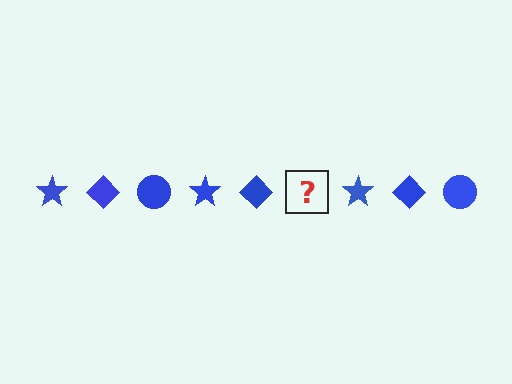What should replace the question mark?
The question mark should be replaced with a blue circle.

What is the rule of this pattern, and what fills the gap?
The rule is that the pattern cycles through star, diamond, circle shapes in blue. The gap should be filled with a blue circle.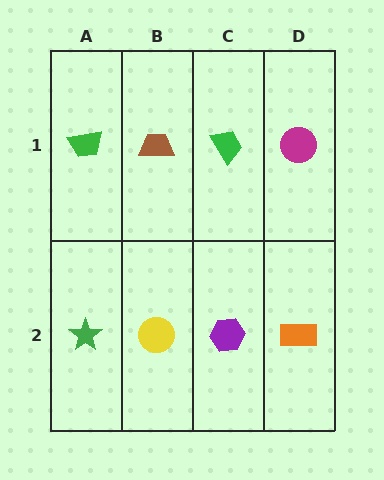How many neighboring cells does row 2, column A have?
2.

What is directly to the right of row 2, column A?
A yellow circle.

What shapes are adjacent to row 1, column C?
A purple hexagon (row 2, column C), a brown trapezoid (row 1, column B), a magenta circle (row 1, column D).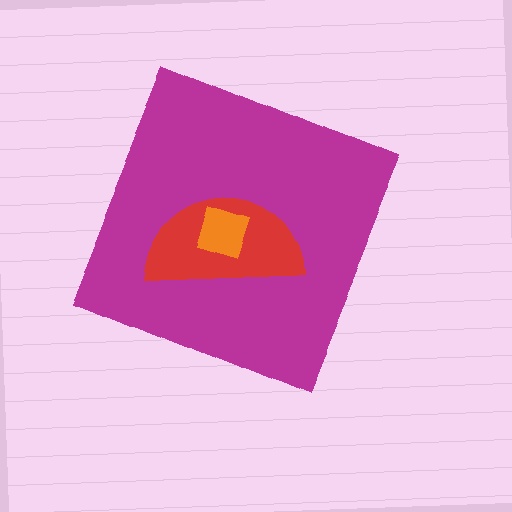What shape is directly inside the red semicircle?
The orange square.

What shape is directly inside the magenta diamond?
The red semicircle.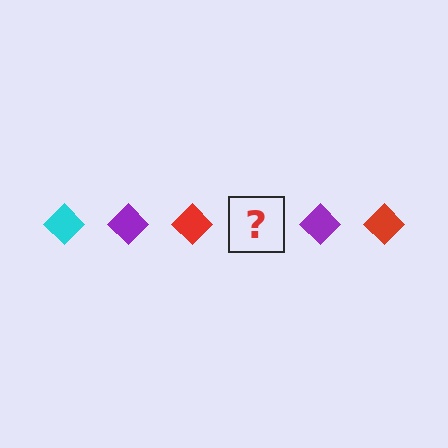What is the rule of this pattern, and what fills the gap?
The rule is that the pattern cycles through cyan, purple, red diamonds. The gap should be filled with a cyan diamond.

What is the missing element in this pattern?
The missing element is a cyan diamond.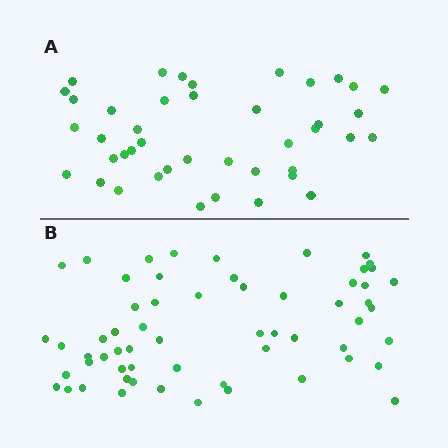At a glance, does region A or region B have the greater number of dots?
Region B (the bottom region) has more dots.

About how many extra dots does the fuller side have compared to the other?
Region B has approximately 20 more dots than region A.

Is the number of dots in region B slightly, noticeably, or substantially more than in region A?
Region B has noticeably more, but not dramatically so. The ratio is roughly 1.4 to 1.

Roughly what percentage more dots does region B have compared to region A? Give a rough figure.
About 45% more.